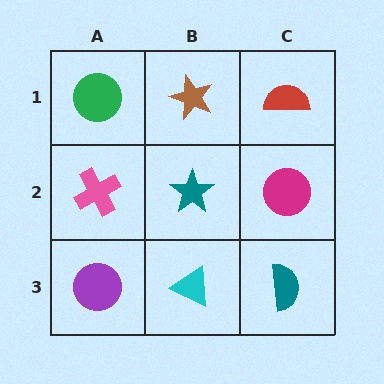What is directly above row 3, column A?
A pink cross.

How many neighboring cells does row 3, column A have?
2.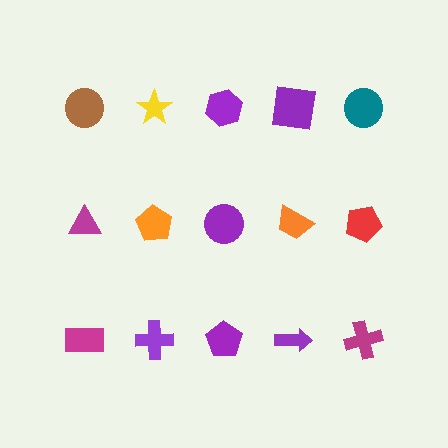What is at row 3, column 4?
A purple arrow.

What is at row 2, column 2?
An orange pentagon.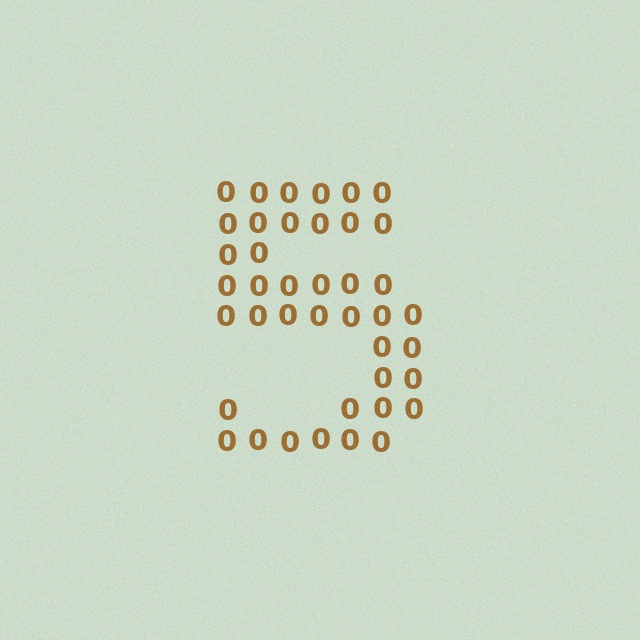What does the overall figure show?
The overall figure shows the digit 5.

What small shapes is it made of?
It is made of small digit 0's.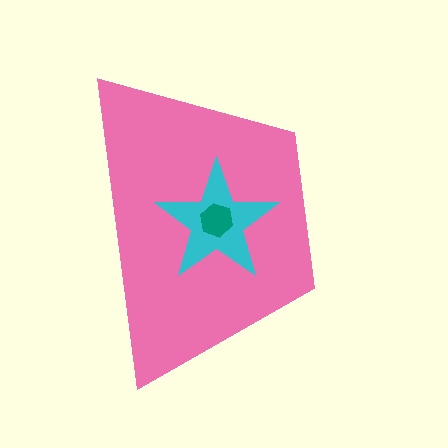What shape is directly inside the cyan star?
The teal hexagon.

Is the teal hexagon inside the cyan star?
Yes.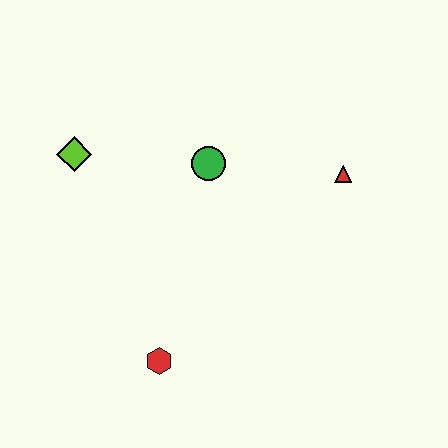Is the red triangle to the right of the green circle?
Yes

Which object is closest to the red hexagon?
The green circle is closest to the red hexagon.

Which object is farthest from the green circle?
The red hexagon is farthest from the green circle.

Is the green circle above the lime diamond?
No